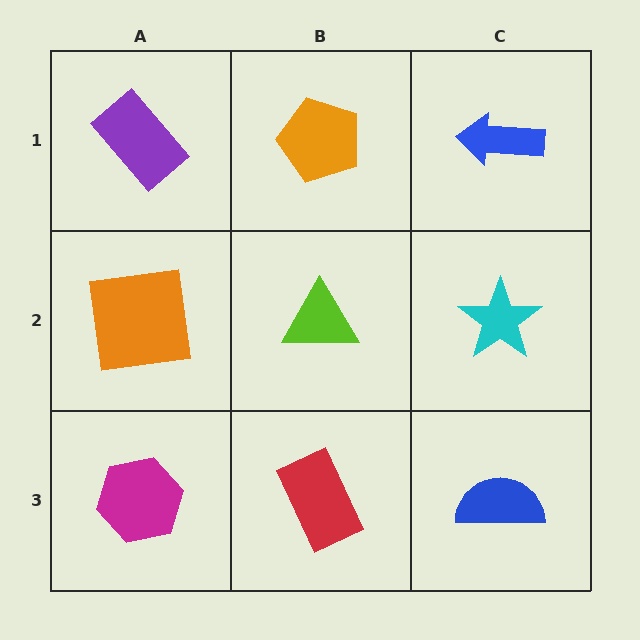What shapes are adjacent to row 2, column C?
A blue arrow (row 1, column C), a blue semicircle (row 3, column C), a lime triangle (row 2, column B).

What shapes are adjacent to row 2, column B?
An orange pentagon (row 1, column B), a red rectangle (row 3, column B), an orange square (row 2, column A), a cyan star (row 2, column C).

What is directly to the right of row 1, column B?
A blue arrow.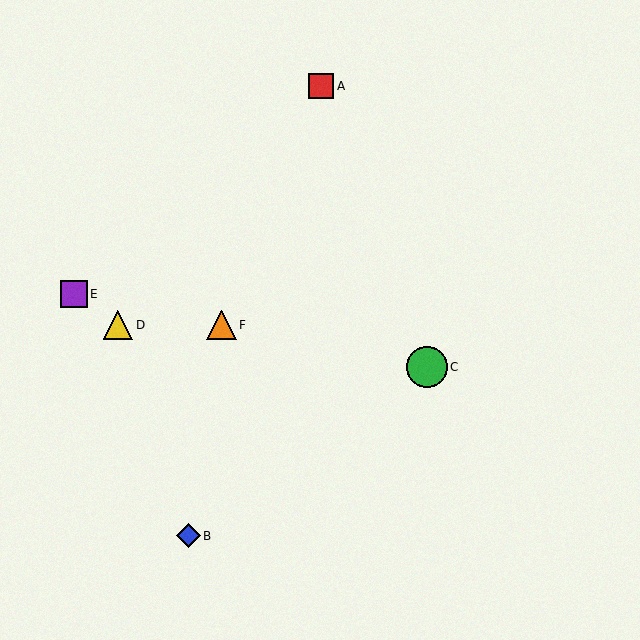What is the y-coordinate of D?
Object D is at y≈325.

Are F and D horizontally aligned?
Yes, both are at y≈325.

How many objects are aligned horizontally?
2 objects (D, F) are aligned horizontally.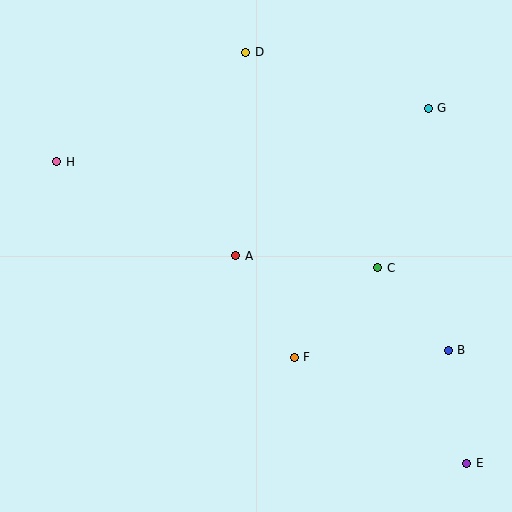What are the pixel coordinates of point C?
Point C is at (378, 268).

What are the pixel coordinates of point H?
Point H is at (57, 162).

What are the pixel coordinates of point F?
Point F is at (294, 357).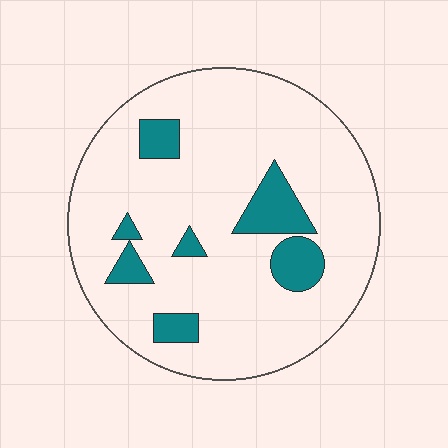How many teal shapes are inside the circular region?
7.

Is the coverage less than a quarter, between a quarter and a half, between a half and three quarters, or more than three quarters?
Less than a quarter.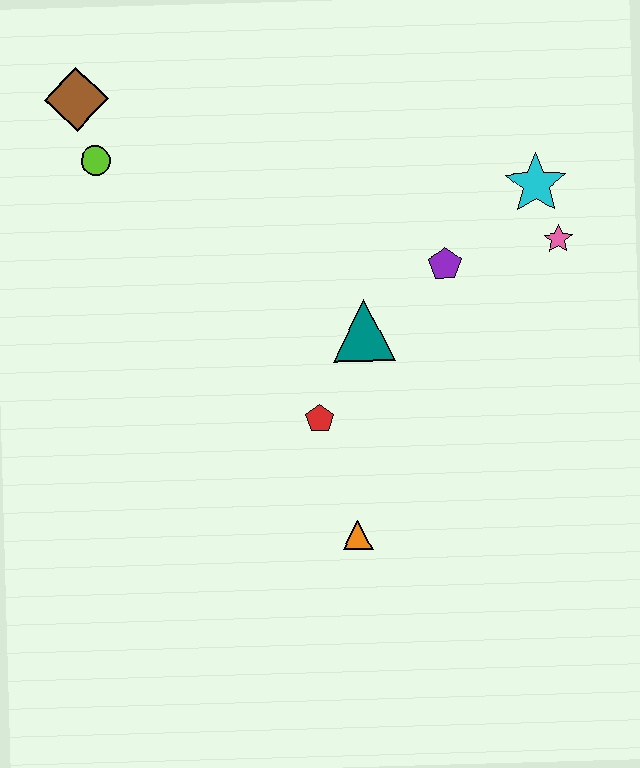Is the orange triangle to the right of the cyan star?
No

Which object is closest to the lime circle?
The brown diamond is closest to the lime circle.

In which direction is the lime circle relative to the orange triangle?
The lime circle is above the orange triangle.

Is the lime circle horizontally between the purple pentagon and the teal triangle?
No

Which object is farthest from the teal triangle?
The brown diamond is farthest from the teal triangle.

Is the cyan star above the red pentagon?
Yes